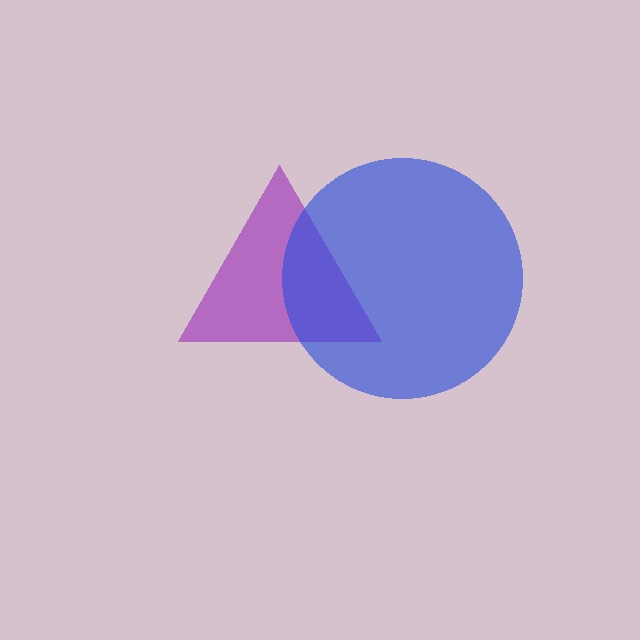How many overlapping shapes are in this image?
There are 2 overlapping shapes in the image.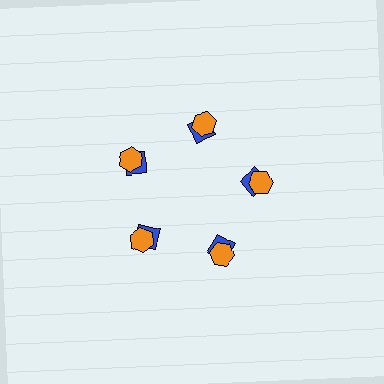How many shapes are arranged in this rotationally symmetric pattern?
There are 10 shapes, arranged in 5 groups of 2.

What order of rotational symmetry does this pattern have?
This pattern has 5-fold rotational symmetry.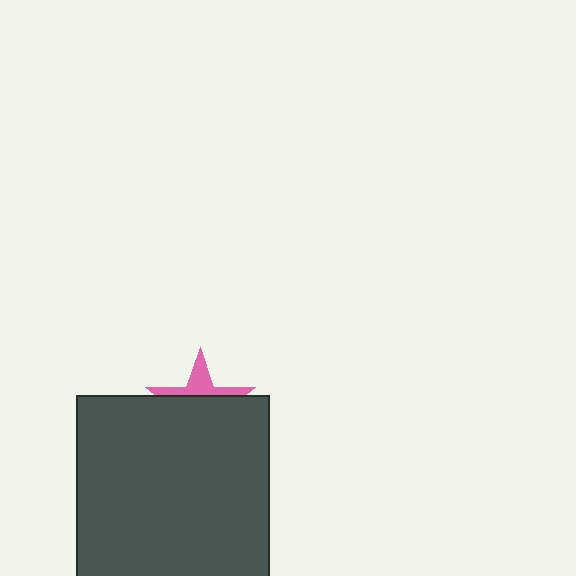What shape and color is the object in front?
The object in front is a dark gray square.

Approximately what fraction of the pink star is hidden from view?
Roughly 66% of the pink star is hidden behind the dark gray square.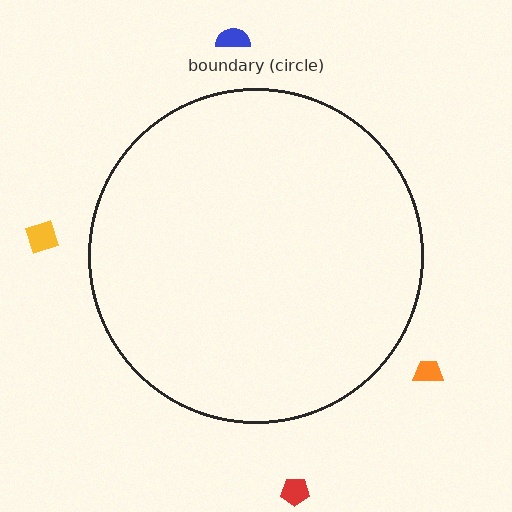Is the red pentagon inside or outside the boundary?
Outside.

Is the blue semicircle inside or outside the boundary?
Outside.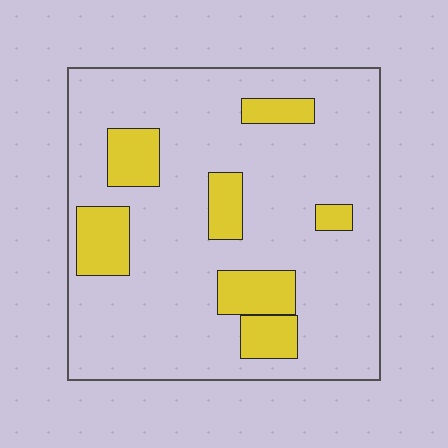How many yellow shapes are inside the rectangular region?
7.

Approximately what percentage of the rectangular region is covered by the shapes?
Approximately 20%.